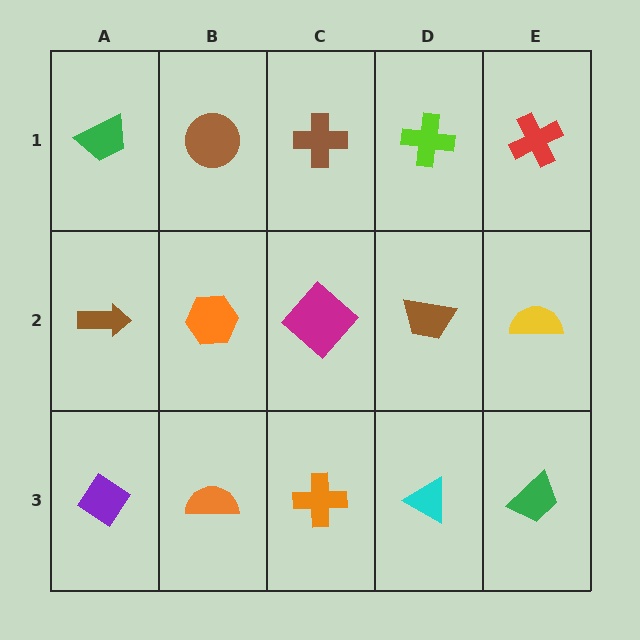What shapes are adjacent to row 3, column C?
A magenta diamond (row 2, column C), an orange semicircle (row 3, column B), a cyan triangle (row 3, column D).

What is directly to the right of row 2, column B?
A magenta diamond.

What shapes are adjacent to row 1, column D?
A brown trapezoid (row 2, column D), a brown cross (row 1, column C), a red cross (row 1, column E).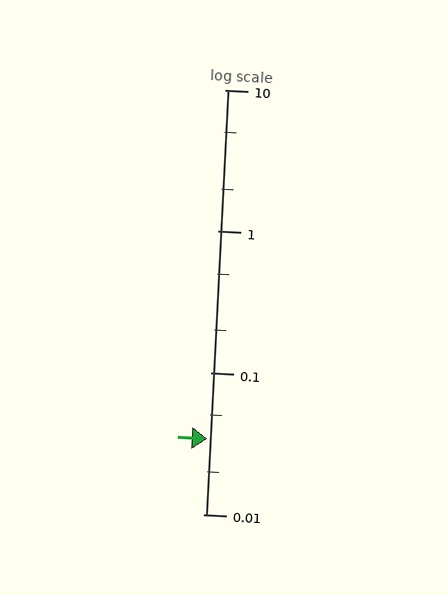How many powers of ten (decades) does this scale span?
The scale spans 3 decades, from 0.01 to 10.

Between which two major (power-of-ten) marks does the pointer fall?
The pointer is between 0.01 and 0.1.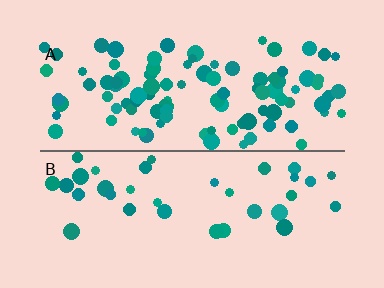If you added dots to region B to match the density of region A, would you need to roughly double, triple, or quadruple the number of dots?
Approximately triple.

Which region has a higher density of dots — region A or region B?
A (the top).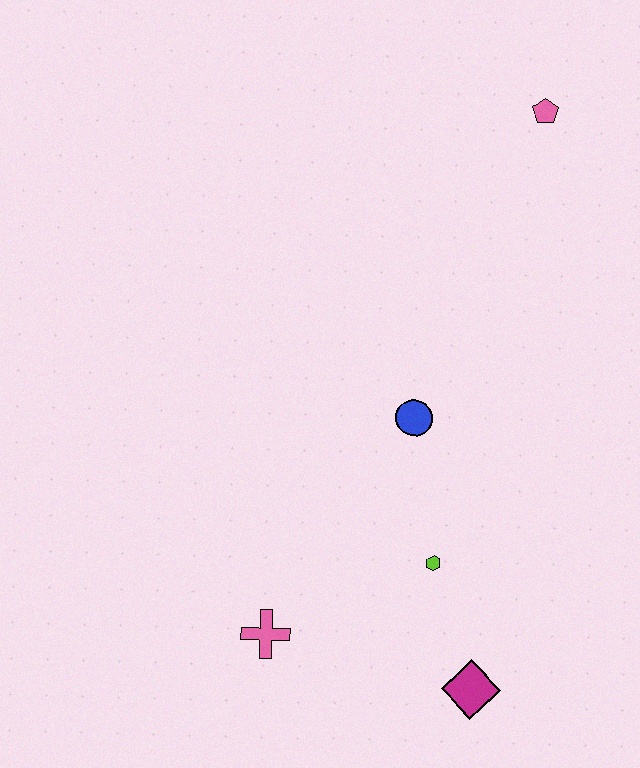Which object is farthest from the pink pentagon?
The pink cross is farthest from the pink pentagon.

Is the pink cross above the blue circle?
No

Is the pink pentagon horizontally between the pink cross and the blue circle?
No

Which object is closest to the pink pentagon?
The blue circle is closest to the pink pentagon.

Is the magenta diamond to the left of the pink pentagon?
Yes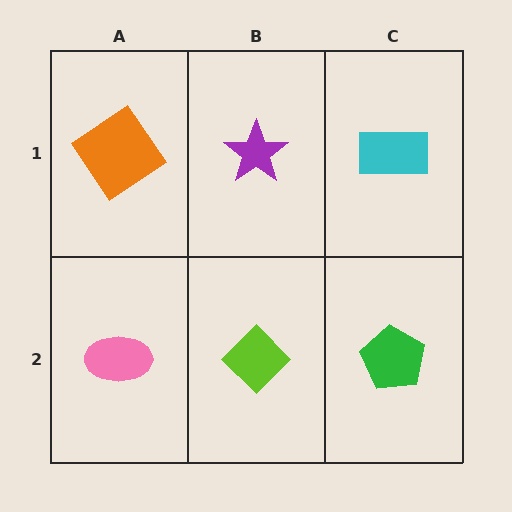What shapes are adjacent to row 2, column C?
A cyan rectangle (row 1, column C), a lime diamond (row 2, column B).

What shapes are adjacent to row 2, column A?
An orange diamond (row 1, column A), a lime diamond (row 2, column B).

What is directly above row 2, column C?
A cyan rectangle.